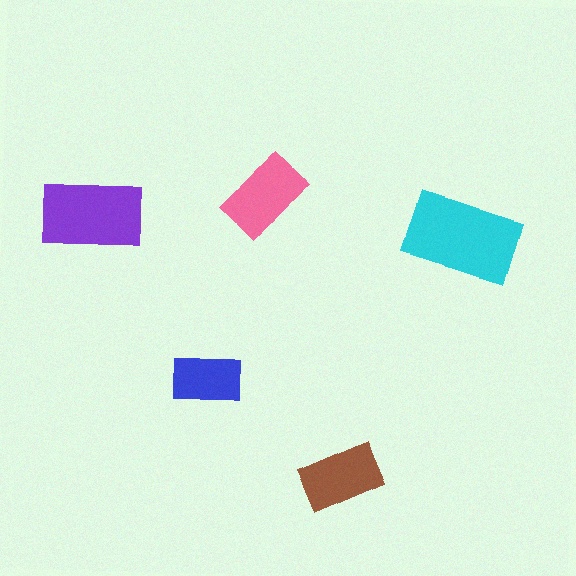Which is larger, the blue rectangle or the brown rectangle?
The brown one.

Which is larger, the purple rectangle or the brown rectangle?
The purple one.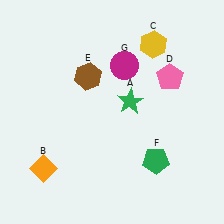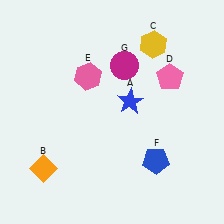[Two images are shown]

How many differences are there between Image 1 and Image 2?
There are 3 differences between the two images.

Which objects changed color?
A changed from green to blue. E changed from brown to pink. F changed from green to blue.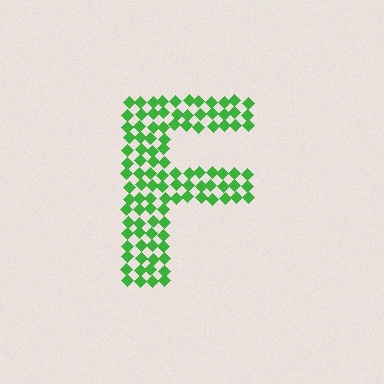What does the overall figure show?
The overall figure shows the letter F.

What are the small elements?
The small elements are diamonds.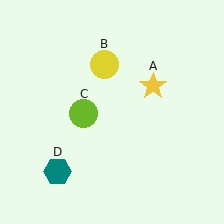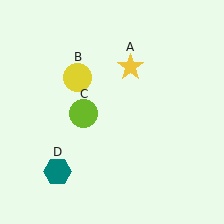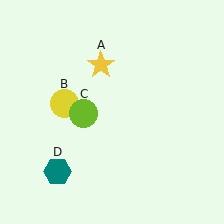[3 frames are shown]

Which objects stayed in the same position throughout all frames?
Lime circle (object C) and teal hexagon (object D) remained stationary.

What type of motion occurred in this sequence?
The yellow star (object A), yellow circle (object B) rotated counterclockwise around the center of the scene.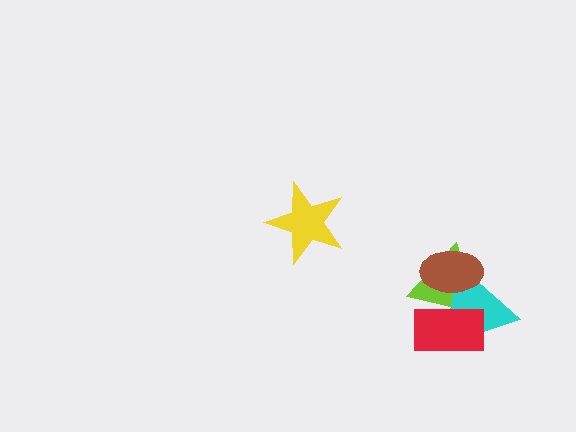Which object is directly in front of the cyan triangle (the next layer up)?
The brown ellipse is directly in front of the cyan triangle.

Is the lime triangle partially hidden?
Yes, it is partially covered by another shape.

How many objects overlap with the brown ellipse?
3 objects overlap with the brown ellipse.